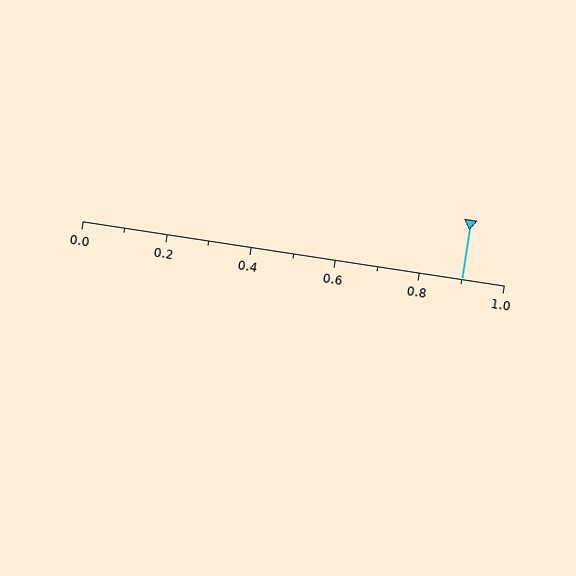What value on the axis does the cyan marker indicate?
The marker indicates approximately 0.9.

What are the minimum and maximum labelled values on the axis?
The axis runs from 0.0 to 1.0.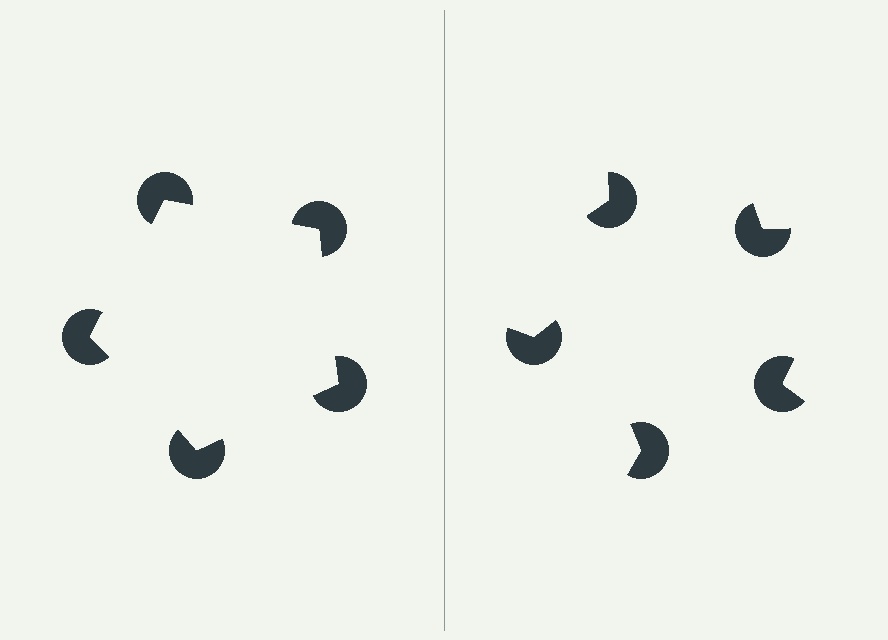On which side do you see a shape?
An illusory pentagon appears on the left side. On the right side the wedge cuts are rotated, so no coherent shape forms.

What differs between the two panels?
The pac-man discs are positioned identically on both sides; only the wedge orientations differ. On the left they align to a pentagon; on the right they are misaligned.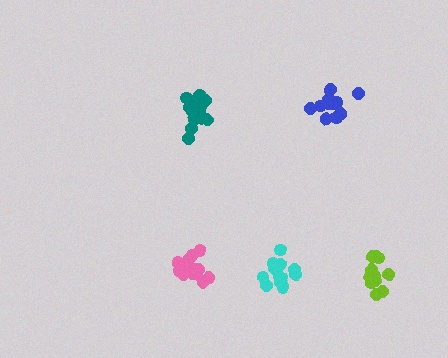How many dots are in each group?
Group 1: 12 dots, Group 2: 11 dots, Group 3: 16 dots, Group 4: 16 dots, Group 5: 12 dots (67 total).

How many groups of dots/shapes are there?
There are 5 groups.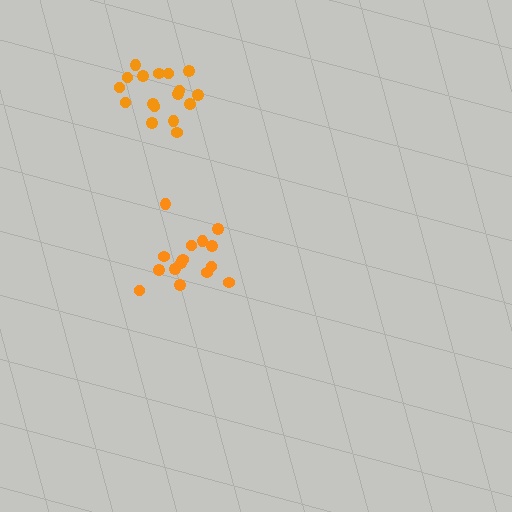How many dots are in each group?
Group 1: 17 dots, Group 2: 15 dots (32 total).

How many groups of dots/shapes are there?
There are 2 groups.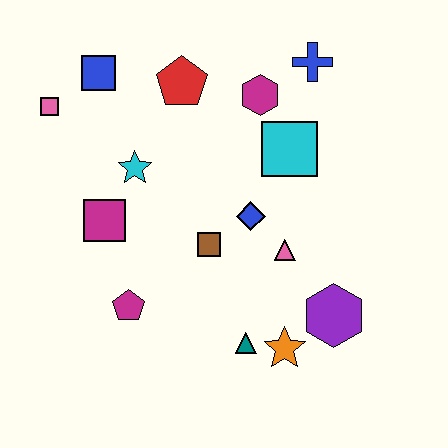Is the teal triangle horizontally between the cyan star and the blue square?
No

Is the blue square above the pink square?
Yes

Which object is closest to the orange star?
The teal triangle is closest to the orange star.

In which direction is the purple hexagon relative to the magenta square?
The purple hexagon is to the right of the magenta square.